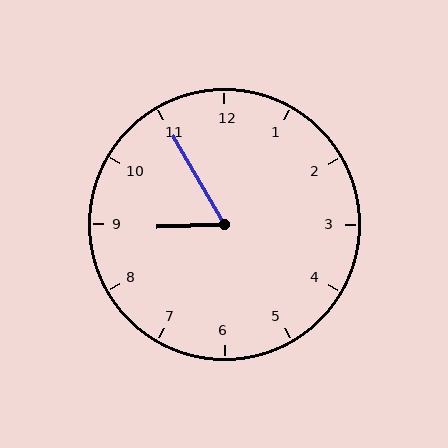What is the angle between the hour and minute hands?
Approximately 62 degrees.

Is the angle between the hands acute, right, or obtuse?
It is acute.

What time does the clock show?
8:55.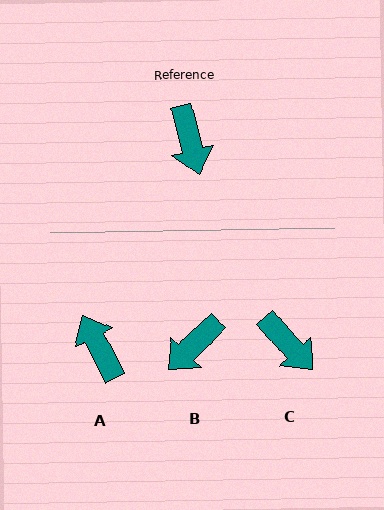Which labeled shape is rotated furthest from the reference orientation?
A, about 168 degrees away.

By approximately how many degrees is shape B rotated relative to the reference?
Approximately 60 degrees clockwise.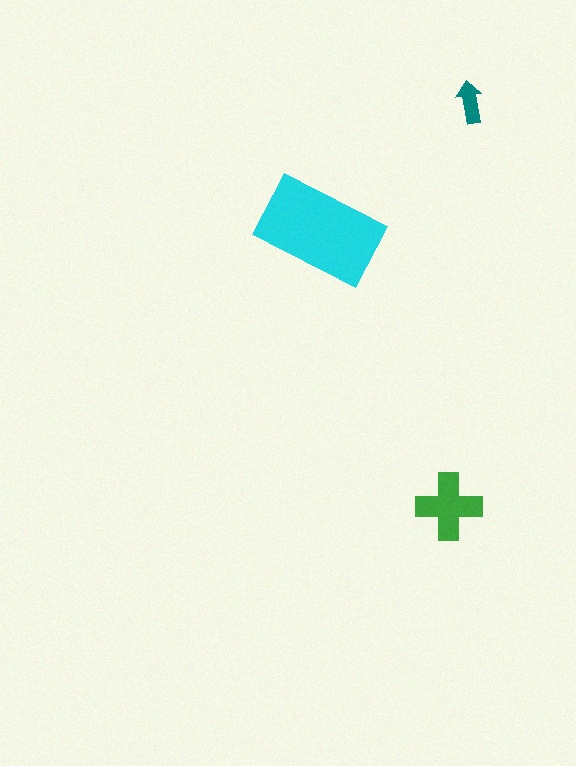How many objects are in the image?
There are 3 objects in the image.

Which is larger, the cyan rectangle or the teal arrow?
The cyan rectangle.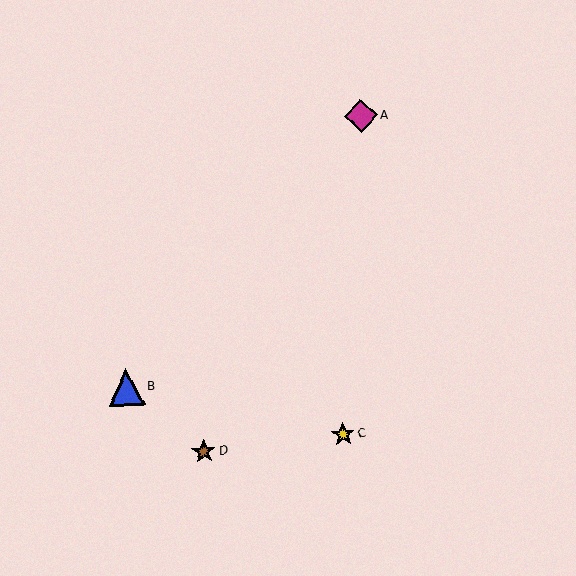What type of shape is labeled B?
Shape B is a blue triangle.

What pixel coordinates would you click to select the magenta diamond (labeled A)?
Click at (361, 116) to select the magenta diamond A.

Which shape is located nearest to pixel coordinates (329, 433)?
The yellow star (labeled C) at (343, 434) is nearest to that location.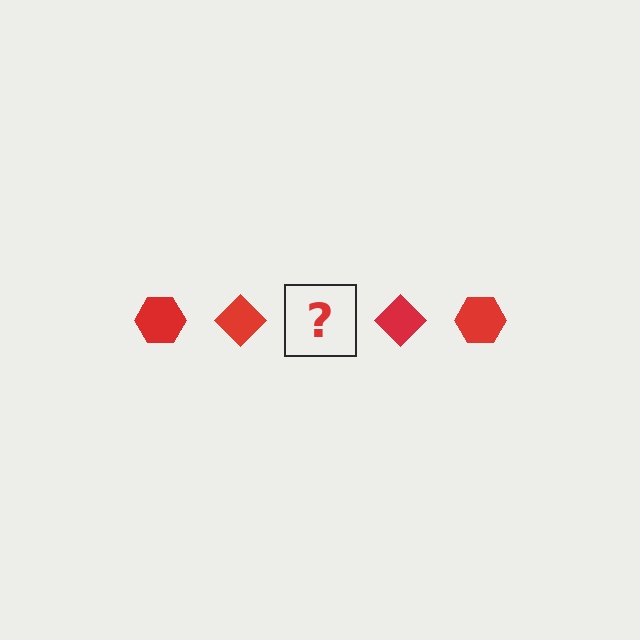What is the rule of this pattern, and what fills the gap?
The rule is that the pattern cycles through hexagon, diamond shapes in red. The gap should be filled with a red hexagon.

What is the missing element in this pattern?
The missing element is a red hexagon.